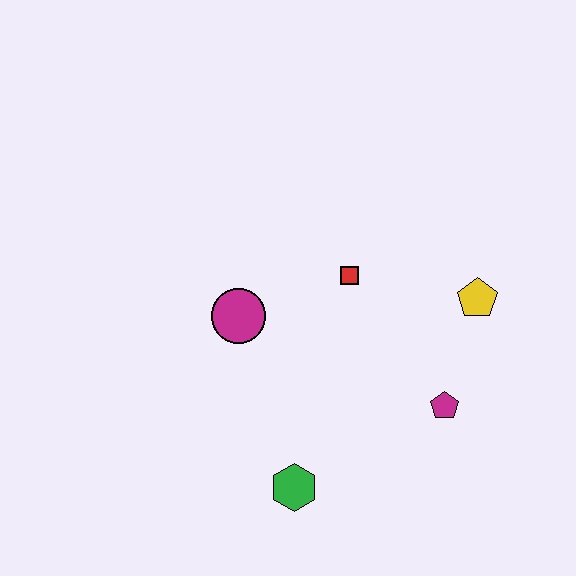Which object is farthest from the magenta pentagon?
The magenta circle is farthest from the magenta pentagon.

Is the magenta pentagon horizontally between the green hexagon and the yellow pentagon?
Yes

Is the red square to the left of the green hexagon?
No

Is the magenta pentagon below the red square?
Yes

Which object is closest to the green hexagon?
The magenta pentagon is closest to the green hexagon.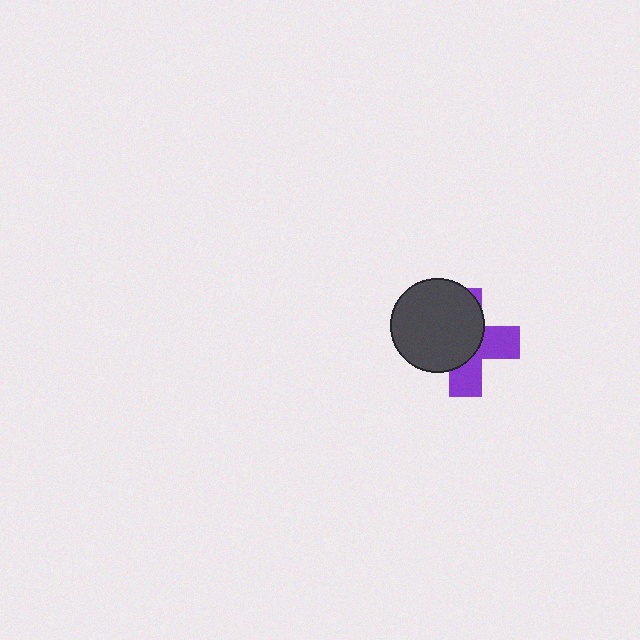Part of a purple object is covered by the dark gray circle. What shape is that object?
It is a cross.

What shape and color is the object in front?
The object in front is a dark gray circle.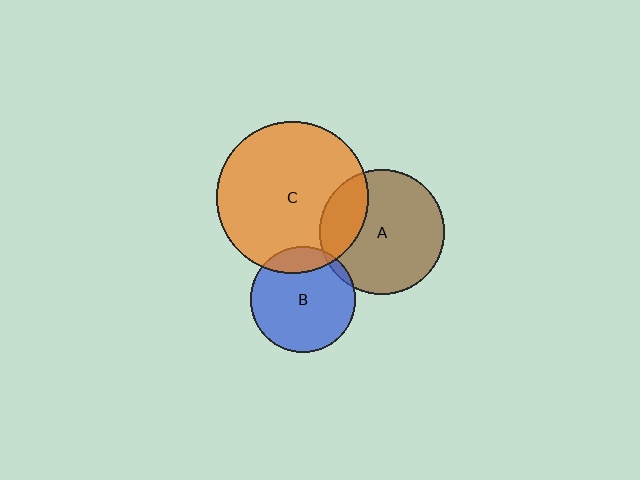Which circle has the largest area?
Circle C (orange).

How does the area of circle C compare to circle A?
Approximately 1.4 times.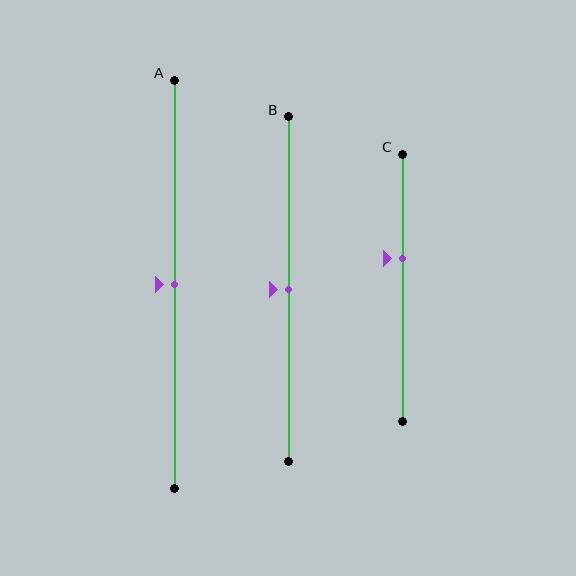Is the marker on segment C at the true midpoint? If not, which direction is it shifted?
No, the marker on segment C is shifted upward by about 11% of the segment length.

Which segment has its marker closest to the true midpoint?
Segment A has its marker closest to the true midpoint.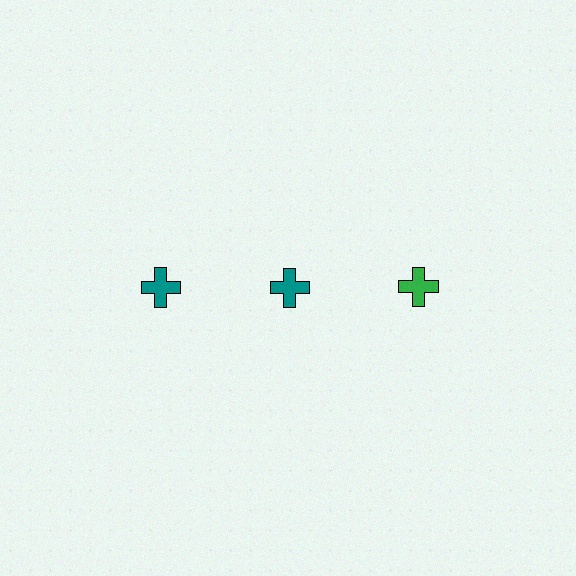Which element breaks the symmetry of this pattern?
The green cross in the top row, center column breaks the symmetry. All other shapes are teal crosses.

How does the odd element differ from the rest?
It has a different color: green instead of teal.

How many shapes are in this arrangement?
There are 3 shapes arranged in a grid pattern.